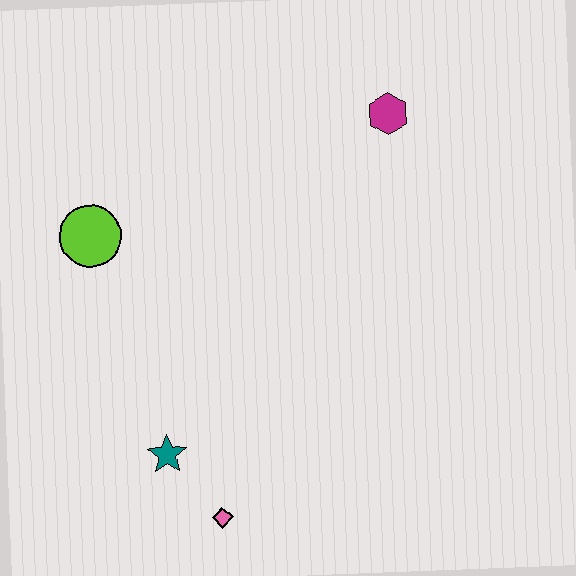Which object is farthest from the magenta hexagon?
The pink diamond is farthest from the magenta hexagon.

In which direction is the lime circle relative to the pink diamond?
The lime circle is above the pink diamond.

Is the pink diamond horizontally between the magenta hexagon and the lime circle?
Yes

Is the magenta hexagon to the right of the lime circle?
Yes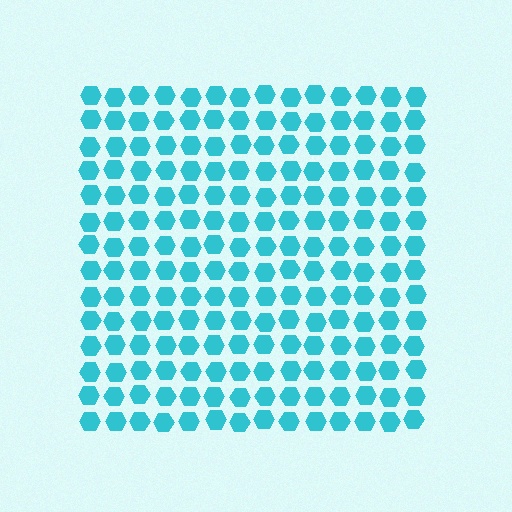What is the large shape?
The large shape is a square.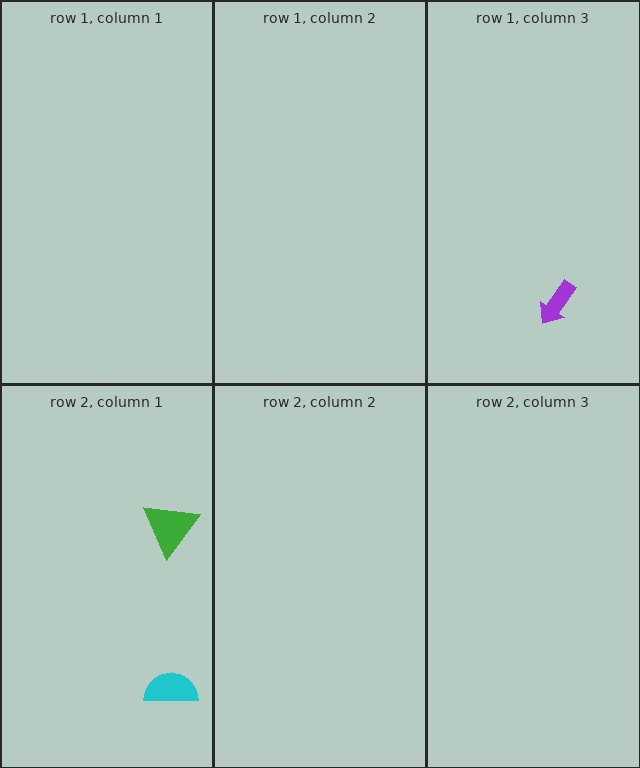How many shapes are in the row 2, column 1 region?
2.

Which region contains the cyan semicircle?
The row 2, column 1 region.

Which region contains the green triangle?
The row 2, column 1 region.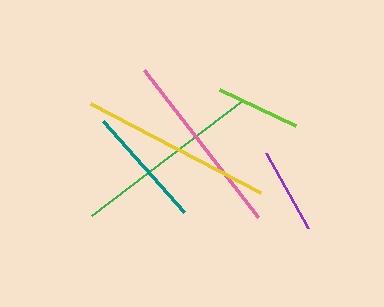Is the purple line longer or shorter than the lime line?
The purple line is longer than the lime line.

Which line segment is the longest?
The green line is the longest at approximately 192 pixels.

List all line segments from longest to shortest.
From longest to shortest: green, yellow, pink, teal, purple, lime.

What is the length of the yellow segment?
The yellow segment is approximately 191 pixels long.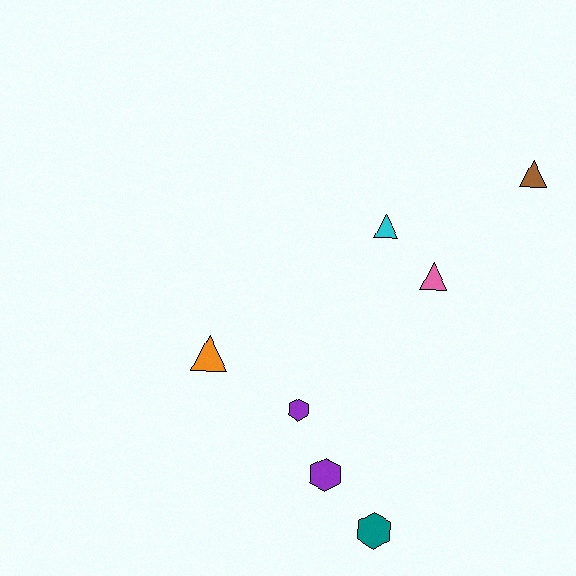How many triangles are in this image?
There are 4 triangles.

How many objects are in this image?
There are 7 objects.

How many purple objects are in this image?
There are 2 purple objects.